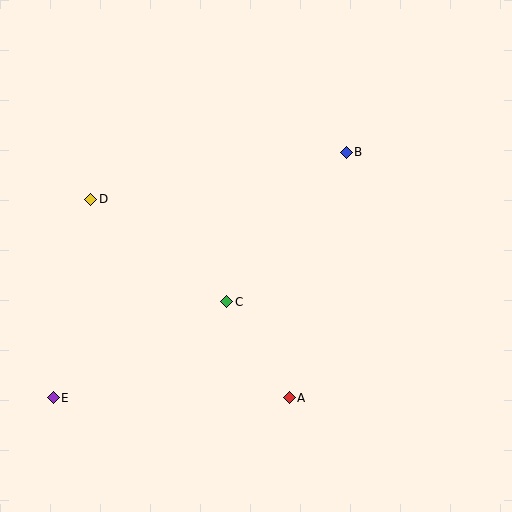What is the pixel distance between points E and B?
The distance between E and B is 382 pixels.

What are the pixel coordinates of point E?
Point E is at (53, 398).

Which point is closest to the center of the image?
Point C at (227, 302) is closest to the center.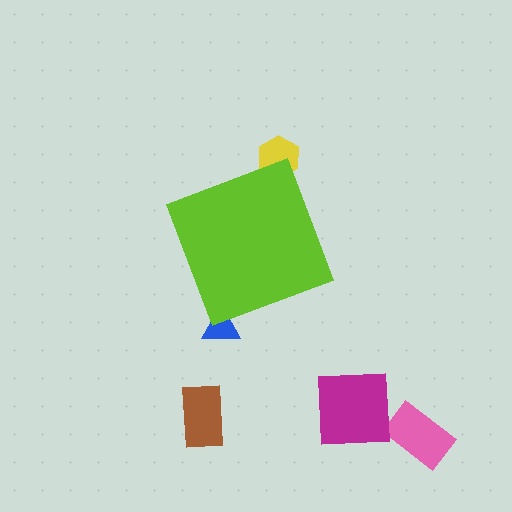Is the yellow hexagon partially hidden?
Yes, the yellow hexagon is partially hidden behind the lime diamond.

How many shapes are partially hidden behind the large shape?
2 shapes are partially hidden.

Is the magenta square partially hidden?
No, the magenta square is fully visible.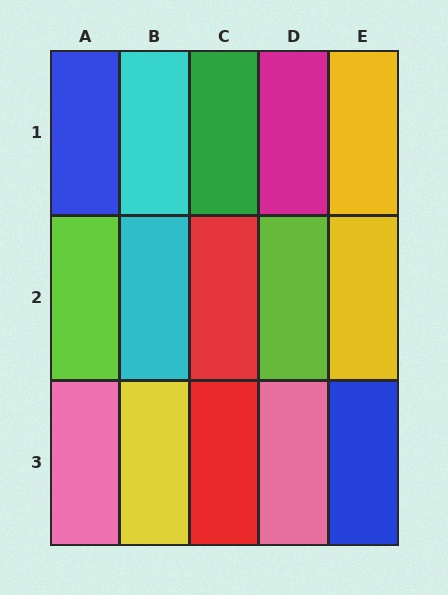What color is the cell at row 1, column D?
Magenta.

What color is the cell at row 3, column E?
Blue.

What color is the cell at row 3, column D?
Pink.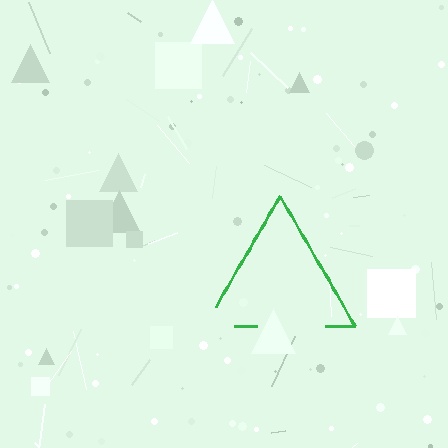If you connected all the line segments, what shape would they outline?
They would outline a triangle.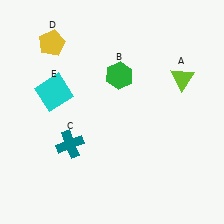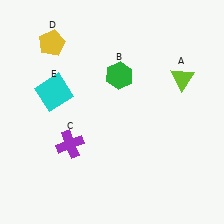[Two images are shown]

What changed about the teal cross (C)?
In Image 1, C is teal. In Image 2, it changed to purple.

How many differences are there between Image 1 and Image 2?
There is 1 difference between the two images.